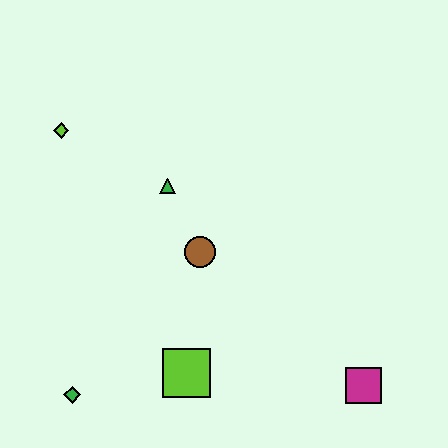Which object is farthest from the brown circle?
The magenta square is farthest from the brown circle.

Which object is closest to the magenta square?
The lime square is closest to the magenta square.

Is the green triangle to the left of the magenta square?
Yes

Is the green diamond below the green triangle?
Yes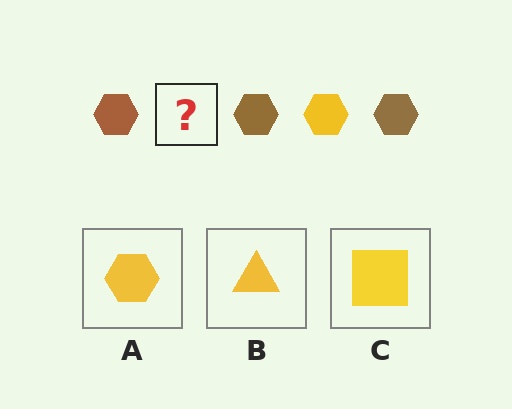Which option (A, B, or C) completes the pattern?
A.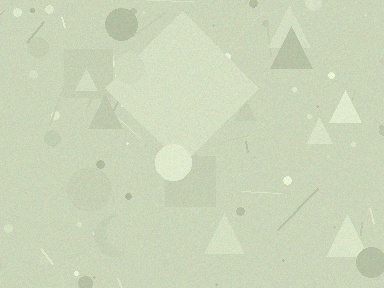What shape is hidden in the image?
A diamond is hidden in the image.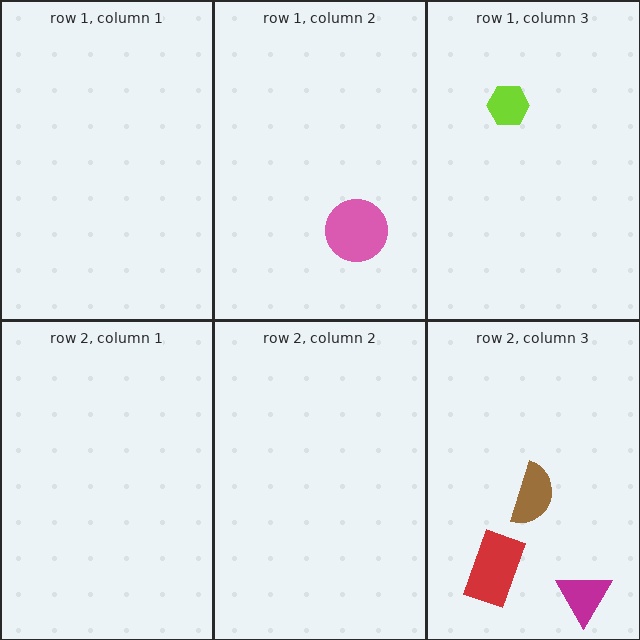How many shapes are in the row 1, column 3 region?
1.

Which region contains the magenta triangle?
The row 2, column 3 region.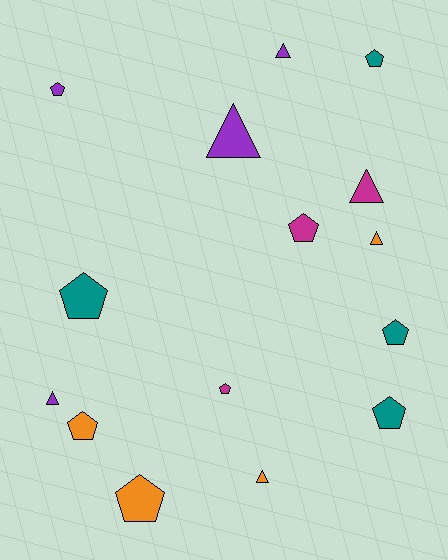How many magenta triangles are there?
There is 1 magenta triangle.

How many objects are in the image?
There are 15 objects.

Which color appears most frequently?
Teal, with 4 objects.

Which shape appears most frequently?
Pentagon, with 9 objects.